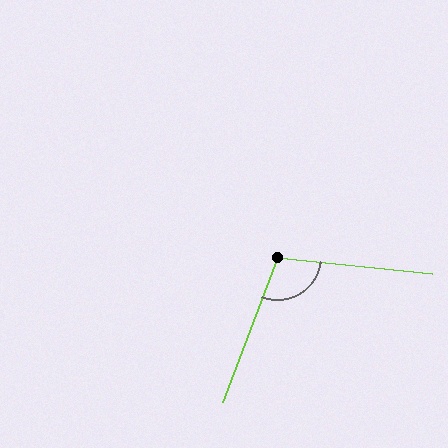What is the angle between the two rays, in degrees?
Approximately 105 degrees.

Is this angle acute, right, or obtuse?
It is obtuse.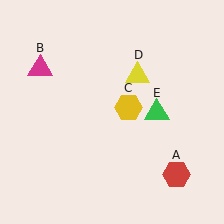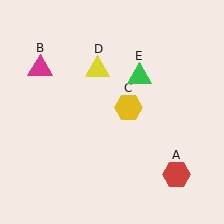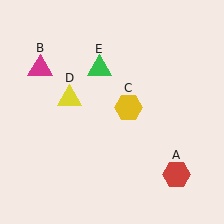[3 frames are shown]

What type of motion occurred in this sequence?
The yellow triangle (object D), green triangle (object E) rotated counterclockwise around the center of the scene.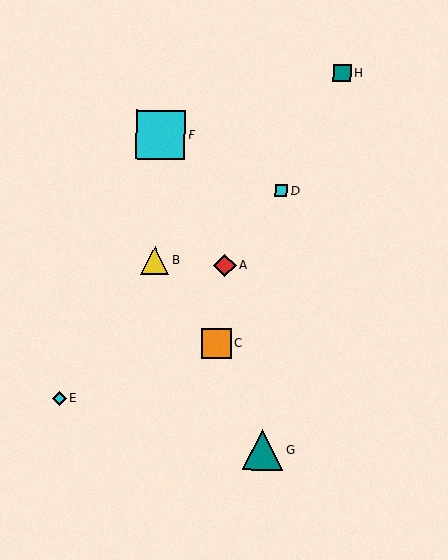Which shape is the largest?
The cyan square (labeled F) is the largest.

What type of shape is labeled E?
Shape E is a cyan diamond.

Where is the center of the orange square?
The center of the orange square is at (216, 343).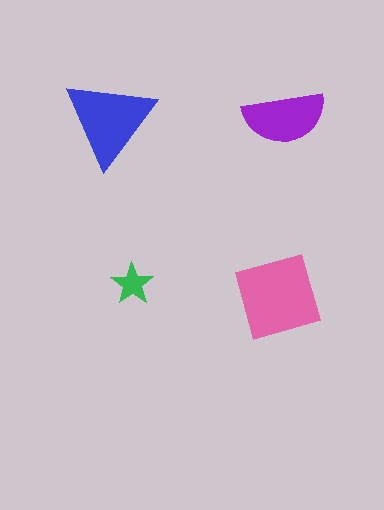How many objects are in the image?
There are 4 objects in the image.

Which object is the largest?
The pink square.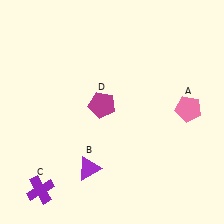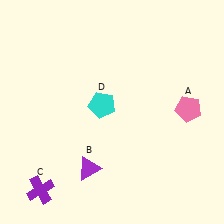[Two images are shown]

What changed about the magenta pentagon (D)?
In Image 1, D is magenta. In Image 2, it changed to cyan.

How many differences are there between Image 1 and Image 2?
There is 1 difference between the two images.